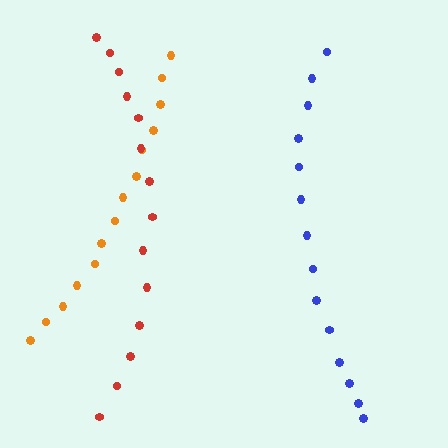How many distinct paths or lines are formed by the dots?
There are 3 distinct paths.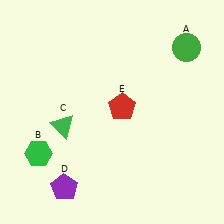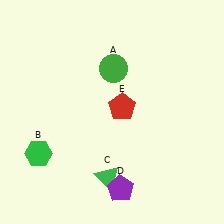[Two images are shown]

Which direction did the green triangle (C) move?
The green triangle (C) moved down.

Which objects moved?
The objects that moved are: the green circle (A), the green triangle (C), the purple pentagon (D).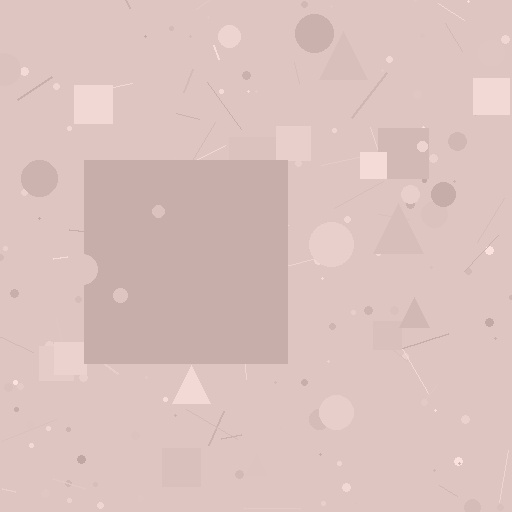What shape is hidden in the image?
A square is hidden in the image.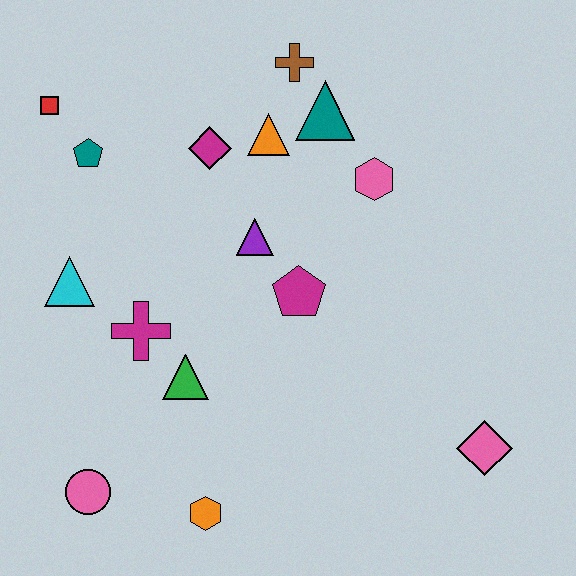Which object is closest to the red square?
The teal pentagon is closest to the red square.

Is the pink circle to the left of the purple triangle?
Yes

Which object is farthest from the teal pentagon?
The pink diamond is farthest from the teal pentagon.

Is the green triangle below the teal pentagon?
Yes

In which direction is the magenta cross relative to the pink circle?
The magenta cross is above the pink circle.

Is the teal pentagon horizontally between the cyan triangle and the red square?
No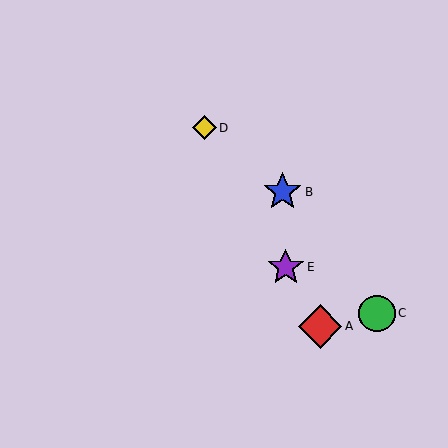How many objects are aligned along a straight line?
3 objects (A, D, E) are aligned along a straight line.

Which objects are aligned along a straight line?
Objects A, D, E are aligned along a straight line.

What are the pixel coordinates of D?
Object D is at (205, 128).